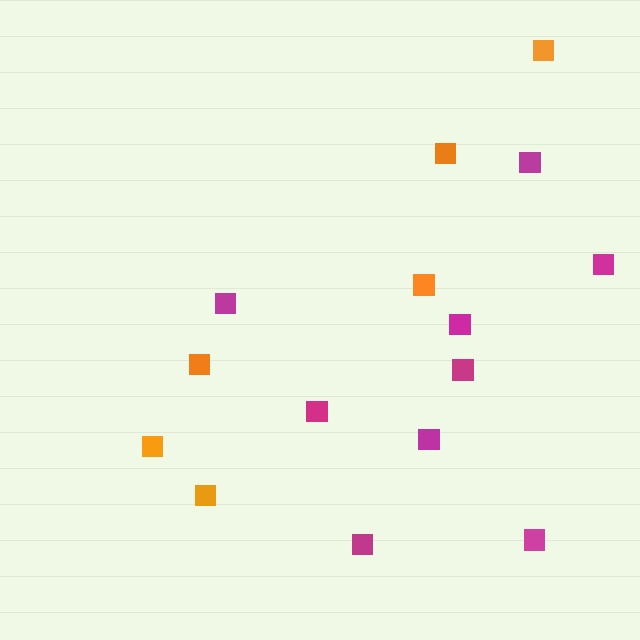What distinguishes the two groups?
There are 2 groups: one group of magenta squares (9) and one group of orange squares (6).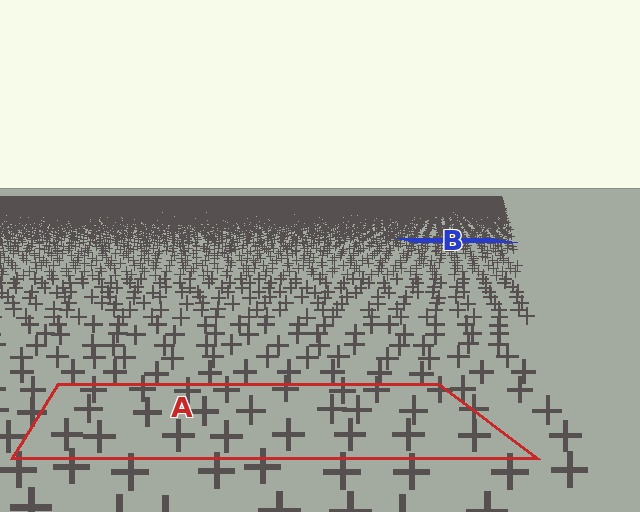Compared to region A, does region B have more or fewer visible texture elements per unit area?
Region B has more texture elements per unit area — they are packed more densely because it is farther away.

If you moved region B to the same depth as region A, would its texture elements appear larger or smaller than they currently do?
They would appear larger. At a closer depth, the same texture elements are projected at a bigger on-screen size.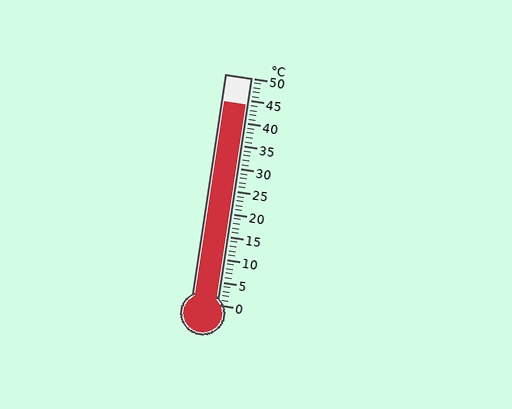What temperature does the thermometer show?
The thermometer shows approximately 44°C.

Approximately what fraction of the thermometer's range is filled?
The thermometer is filled to approximately 90% of its range.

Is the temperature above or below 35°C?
The temperature is above 35°C.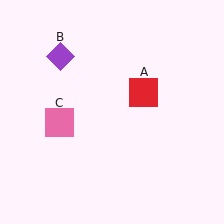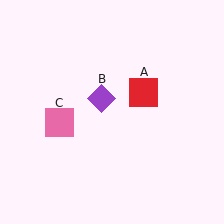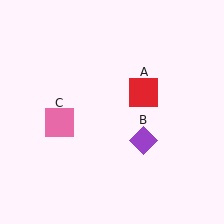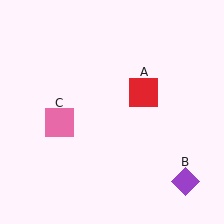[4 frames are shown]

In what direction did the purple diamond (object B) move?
The purple diamond (object B) moved down and to the right.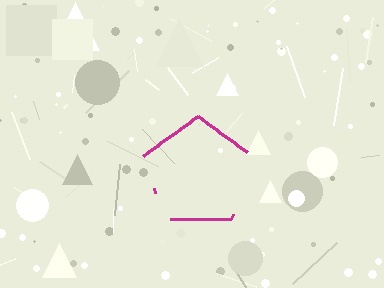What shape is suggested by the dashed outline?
The dashed outline suggests a pentagon.